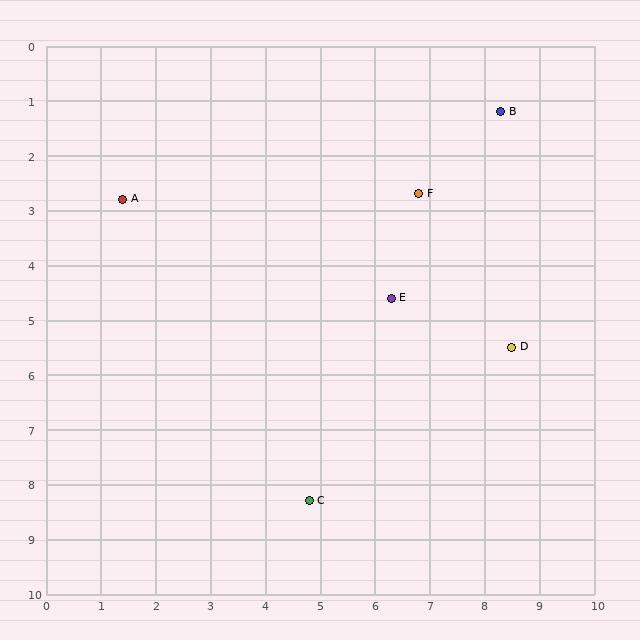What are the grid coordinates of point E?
Point E is at approximately (6.3, 4.6).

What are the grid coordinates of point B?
Point B is at approximately (8.3, 1.2).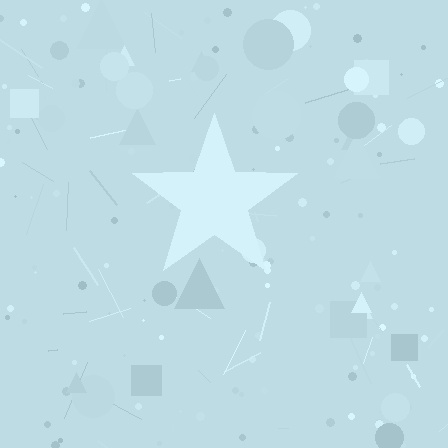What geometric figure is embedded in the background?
A star is embedded in the background.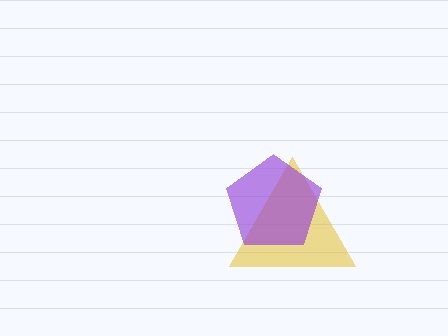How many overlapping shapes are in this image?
There are 2 overlapping shapes in the image.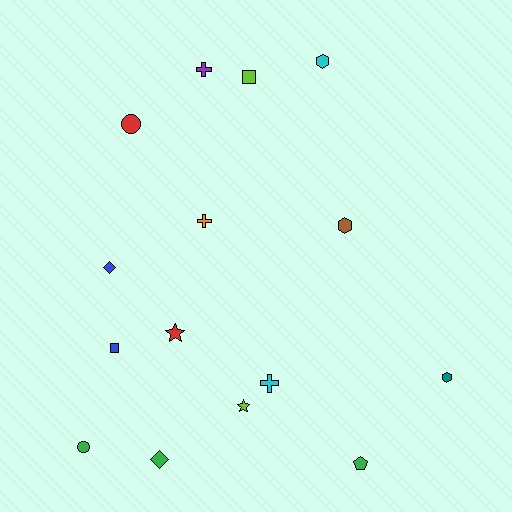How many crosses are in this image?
There are 3 crosses.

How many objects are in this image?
There are 15 objects.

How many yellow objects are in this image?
There are no yellow objects.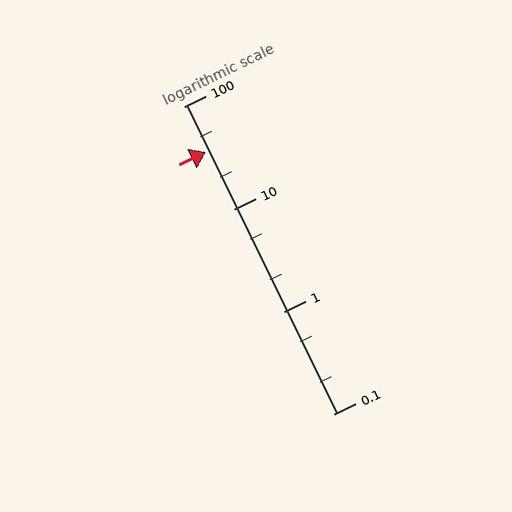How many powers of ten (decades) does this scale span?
The scale spans 3 decades, from 0.1 to 100.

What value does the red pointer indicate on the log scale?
The pointer indicates approximately 36.